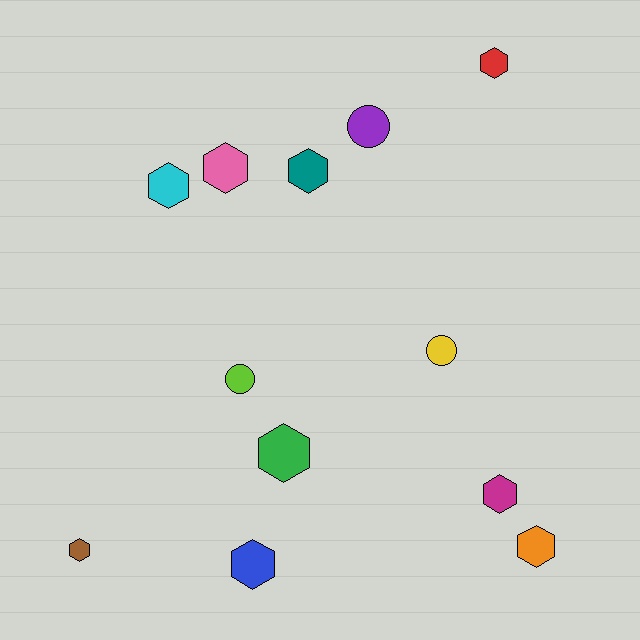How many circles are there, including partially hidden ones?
There are 3 circles.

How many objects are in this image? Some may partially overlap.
There are 12 objects.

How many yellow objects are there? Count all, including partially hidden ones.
There is 1 yellow object.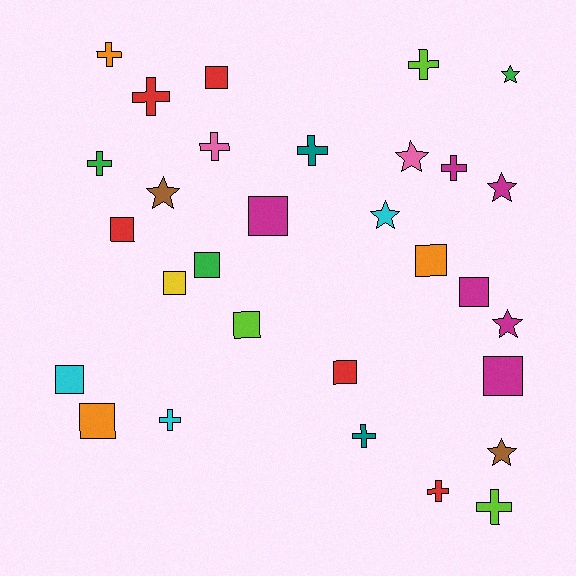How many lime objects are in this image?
There are 3 lime objects.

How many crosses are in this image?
There are 11 crosses.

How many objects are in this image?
There are 30 objects.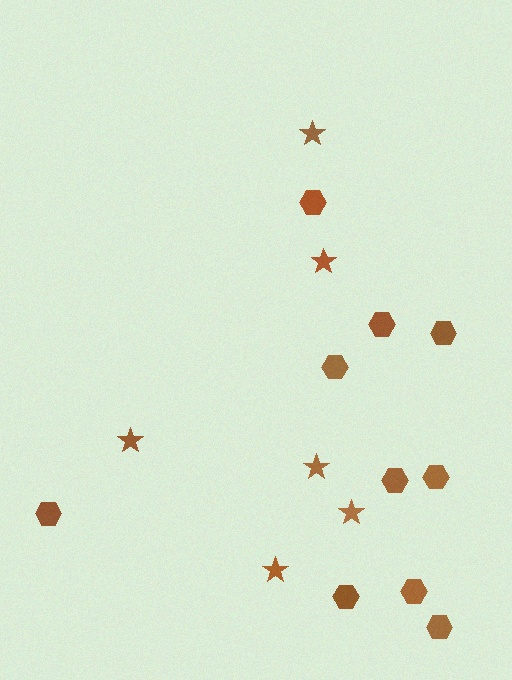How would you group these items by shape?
There are 2 groups: one group of stars (6) and one group of hexagons (10).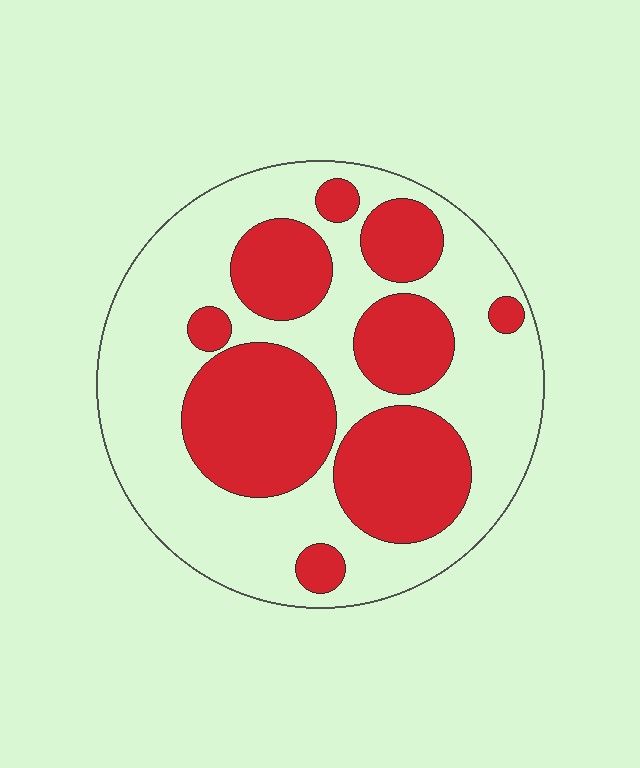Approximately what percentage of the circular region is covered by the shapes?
Approximately 40%.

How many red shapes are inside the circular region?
9.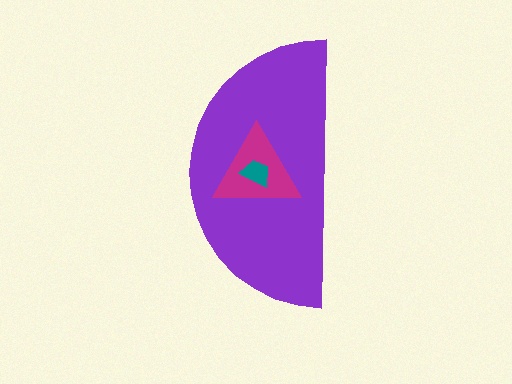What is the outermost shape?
The purple semicircle.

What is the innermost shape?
The teal trapezoid.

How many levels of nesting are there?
3.